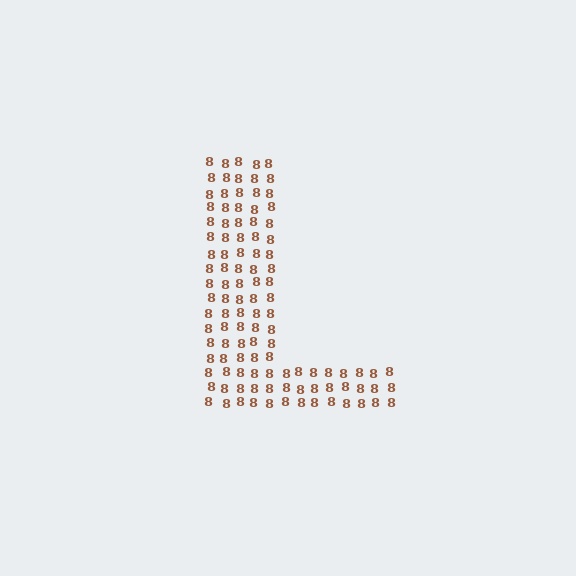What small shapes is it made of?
It is made of small digit 8's.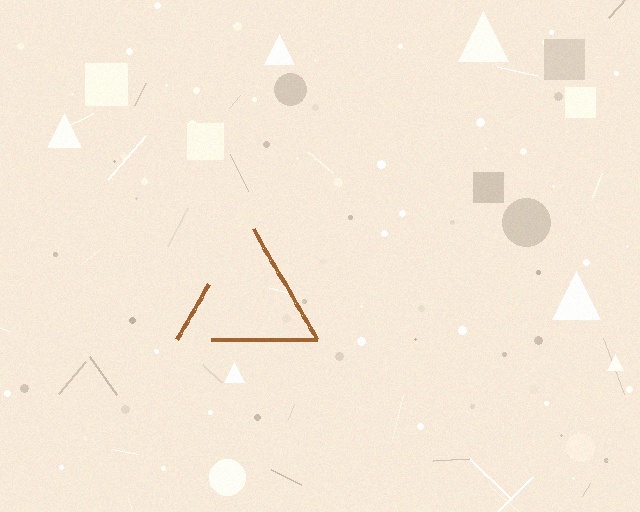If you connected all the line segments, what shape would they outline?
They would outline a triangle.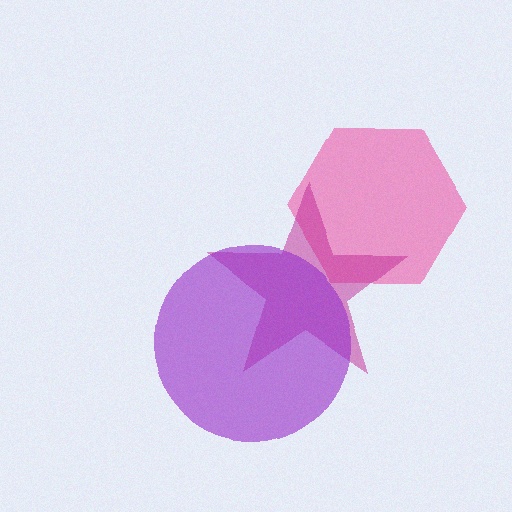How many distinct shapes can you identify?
There are 3 distinct shapes: a pink hexagon, a magenta star, a purple circle.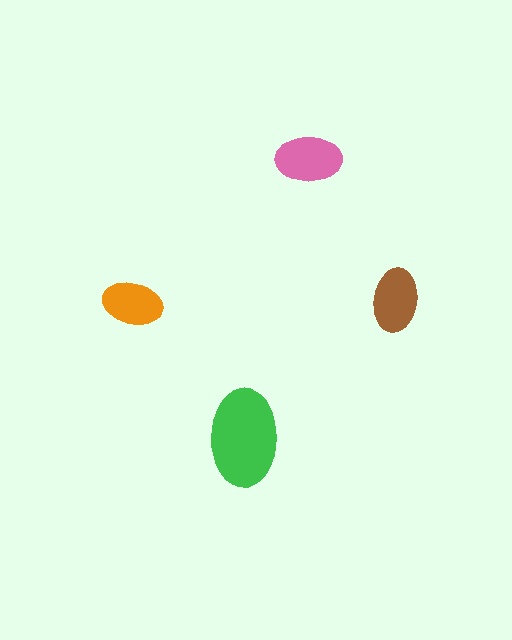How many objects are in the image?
There are 4 objects in the image.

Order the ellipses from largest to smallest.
the green one, the pink one, the brown one, the orange one.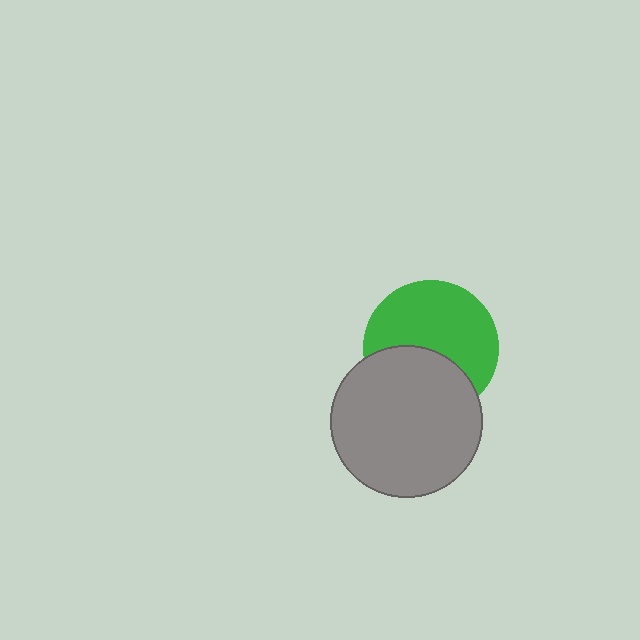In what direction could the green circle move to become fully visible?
The green circle could move up. That would shift it out from behind the gray circle entirely.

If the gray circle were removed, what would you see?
You would see the complete green circle.